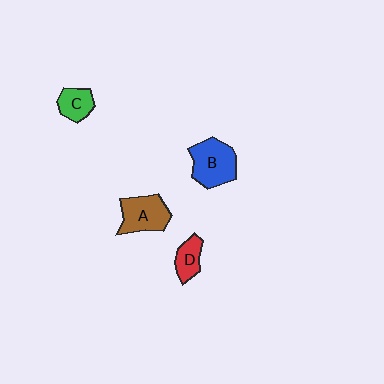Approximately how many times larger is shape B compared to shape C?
Approximately 1.8 times.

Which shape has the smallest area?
Shape D (red).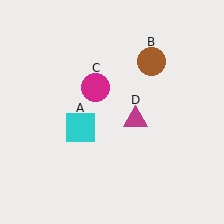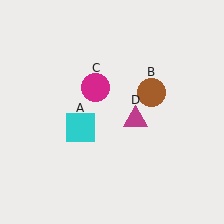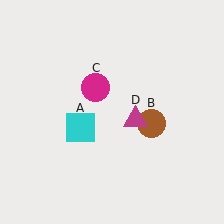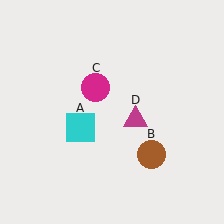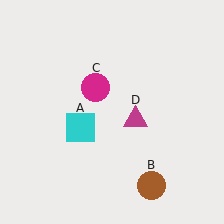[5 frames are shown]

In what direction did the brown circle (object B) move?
The brown circle (object B) moved down.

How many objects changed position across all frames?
1 object changed position: brown circle (object B).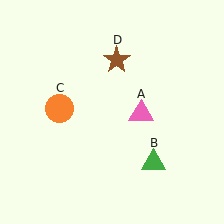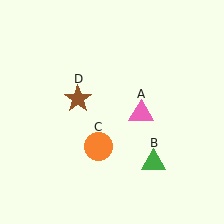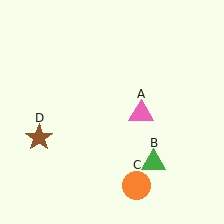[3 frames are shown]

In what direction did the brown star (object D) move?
The brown star (object D) moved down and to the left.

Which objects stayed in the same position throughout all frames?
Pink triangle (object A) and green triangle (object B) remained stationary.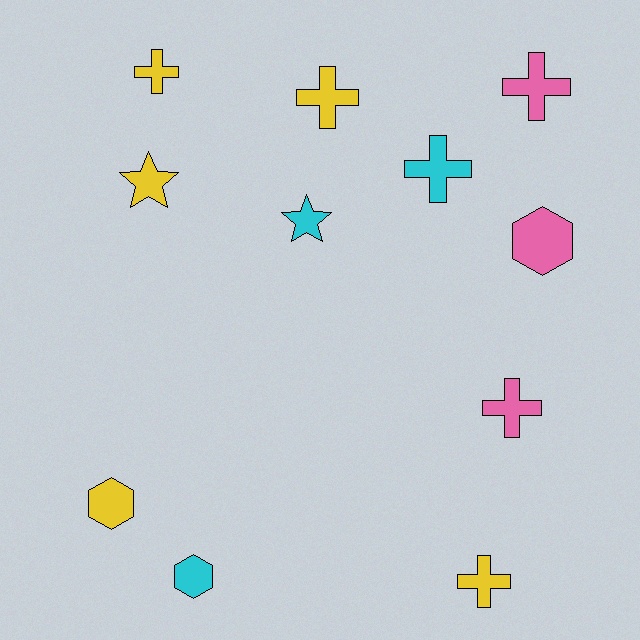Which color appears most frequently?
Yellow, with 5 objects.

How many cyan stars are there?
There is 1 cyan star.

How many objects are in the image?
There are 11 objects.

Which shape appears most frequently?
Cross, with 6 objects.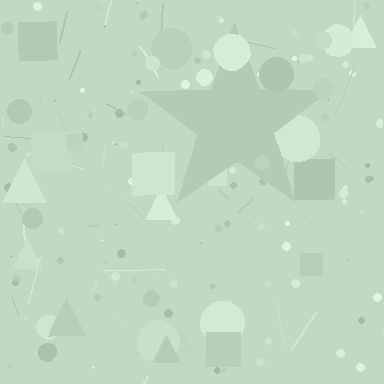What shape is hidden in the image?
A star is hidden in the image.